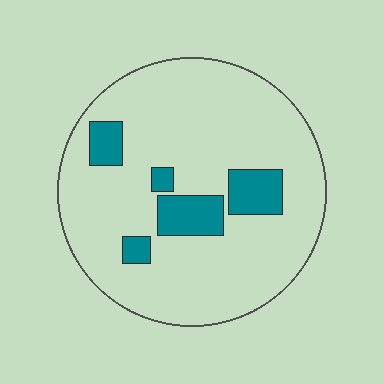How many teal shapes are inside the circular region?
5.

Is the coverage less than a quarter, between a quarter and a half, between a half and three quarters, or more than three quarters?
Less than a quarter.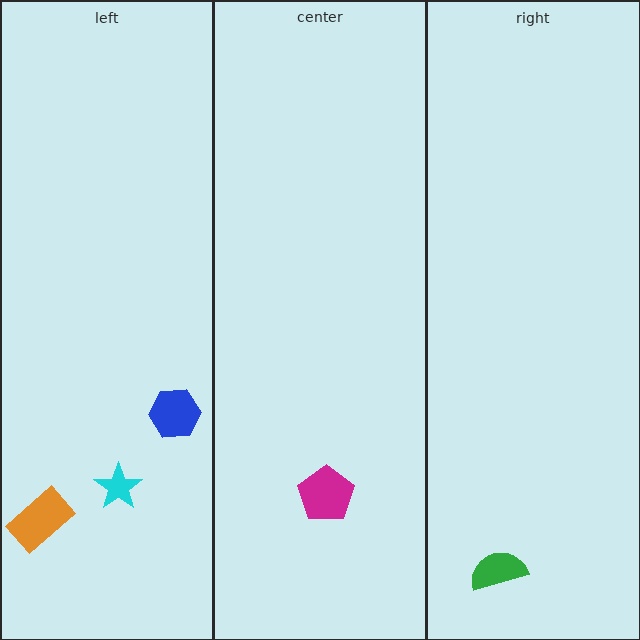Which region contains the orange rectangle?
The left region.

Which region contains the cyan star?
The left region.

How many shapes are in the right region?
1.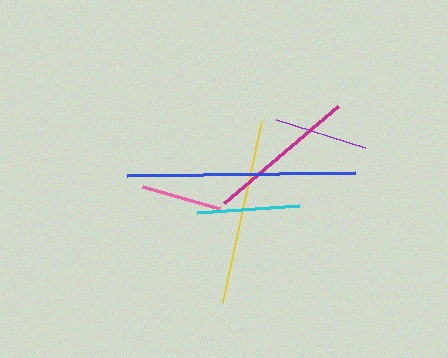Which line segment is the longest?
The blue line is the longest at approximately 228 pixels.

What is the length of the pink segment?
The pink segment is approximately 81 pixels long.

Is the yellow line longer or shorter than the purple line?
The yellow line is longer than the purple line.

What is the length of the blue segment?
The blue segment is approximately 228 pixels long.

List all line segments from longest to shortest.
From longest to shortest: blue, yellow, magenta, cyan, purple, pink.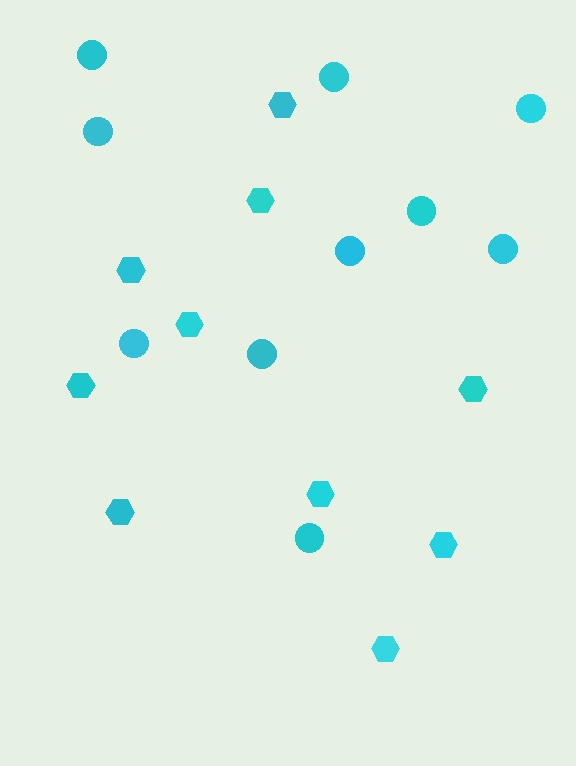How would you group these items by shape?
There are 2 groups: one group of hexagons (10) and one group of circles (10).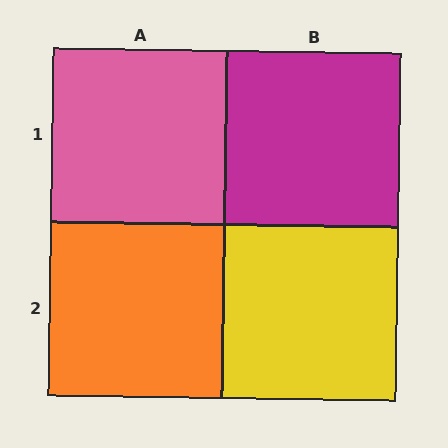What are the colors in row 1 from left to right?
Pink, magenta.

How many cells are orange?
1 cell is orange.